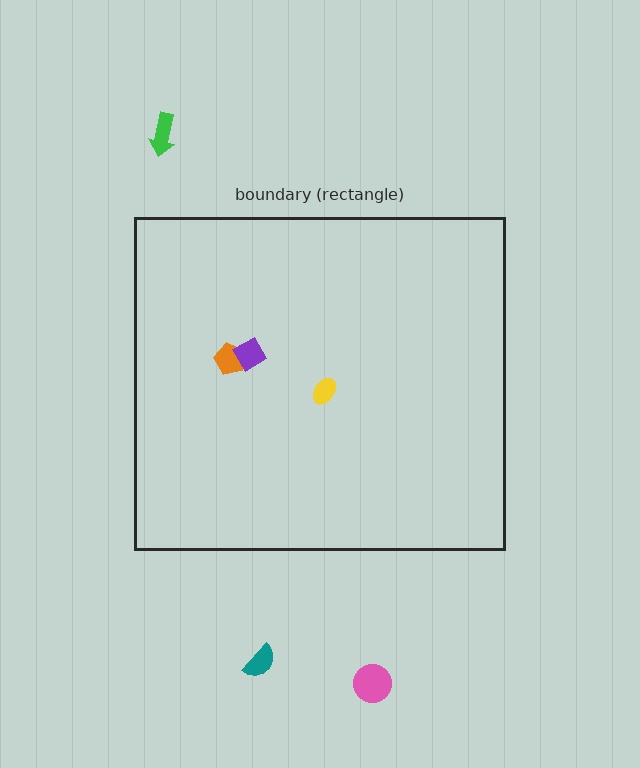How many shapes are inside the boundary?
3 inside, 3 outside.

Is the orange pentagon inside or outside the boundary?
Inside.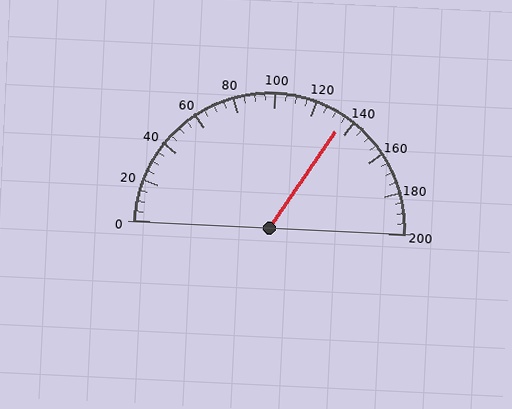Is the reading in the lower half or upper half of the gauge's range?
The reading is in the upper half of the range (0 to 200).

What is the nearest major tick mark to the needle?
The nearest major tick mark is 140.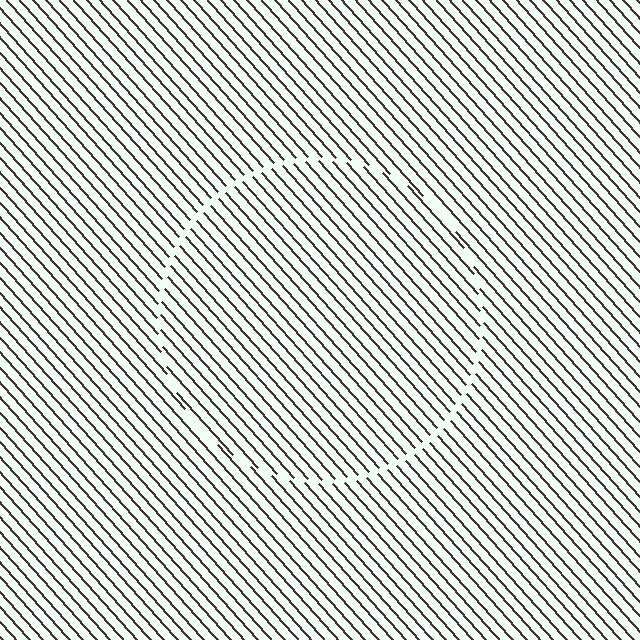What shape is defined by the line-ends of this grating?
An illusory circle. The interior of the shape contains the same grating, shifted by half a period — the contour is defined by the phase discontinuity where line-ends from the inner and outer gratings abut.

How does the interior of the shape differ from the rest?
The interior of the shape contains the same grating, shifted by half a period — the contour is defined by the phase discontinuity where line-ends from the inner and outer gratings abut.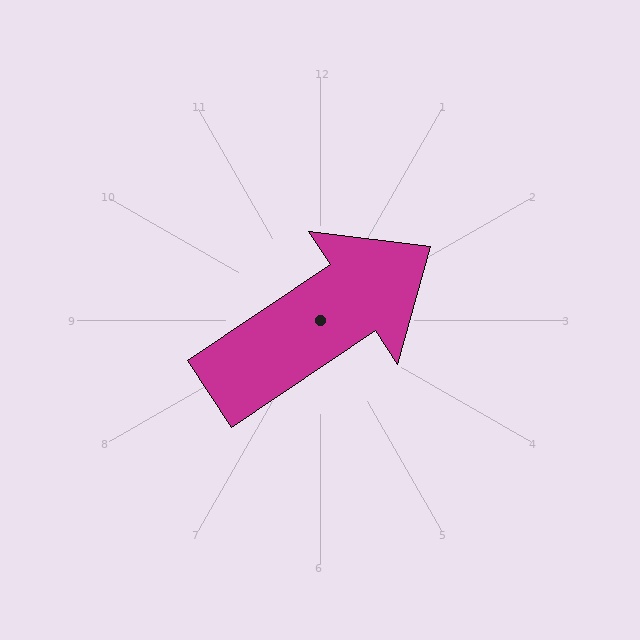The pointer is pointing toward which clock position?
Roughly 2 o'clock.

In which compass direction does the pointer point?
Northeast.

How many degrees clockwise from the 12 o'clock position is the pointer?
Approximately 56 degrees.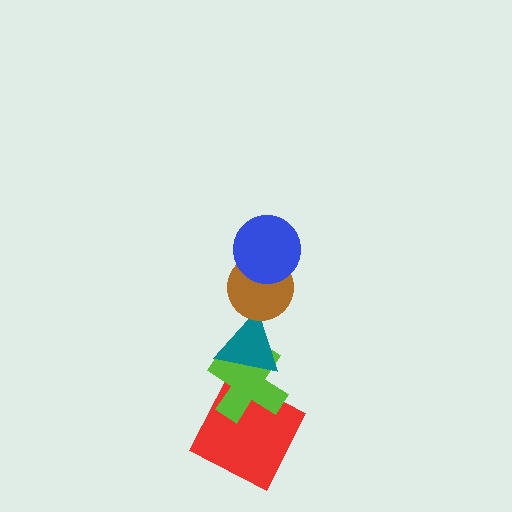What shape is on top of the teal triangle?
The brown circle is on top of the teal triangle.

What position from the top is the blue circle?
The blue circle is 1st from the top.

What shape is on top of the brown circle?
The blue circle is on top of the brown circle.